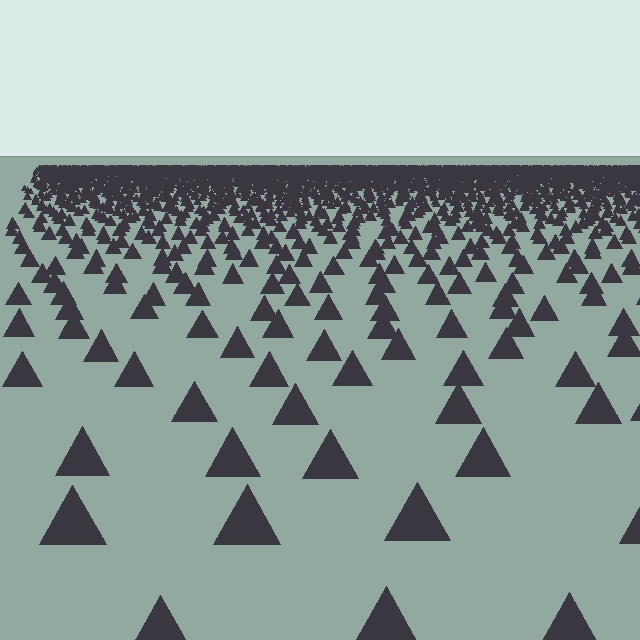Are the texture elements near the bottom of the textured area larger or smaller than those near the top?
Larger. Near the bottom, elements are closer to the viewer and appear at a bigger on-screen size.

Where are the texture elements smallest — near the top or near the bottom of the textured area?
Near the top.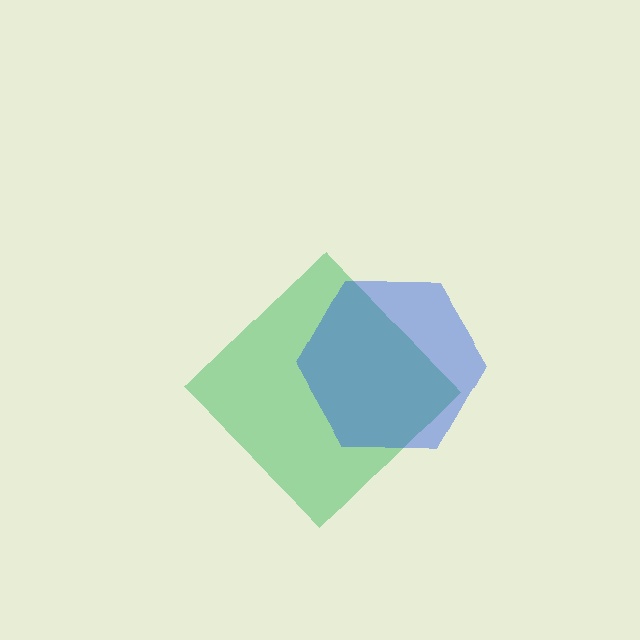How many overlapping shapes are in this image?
There are 2 overlapping shapes in the image.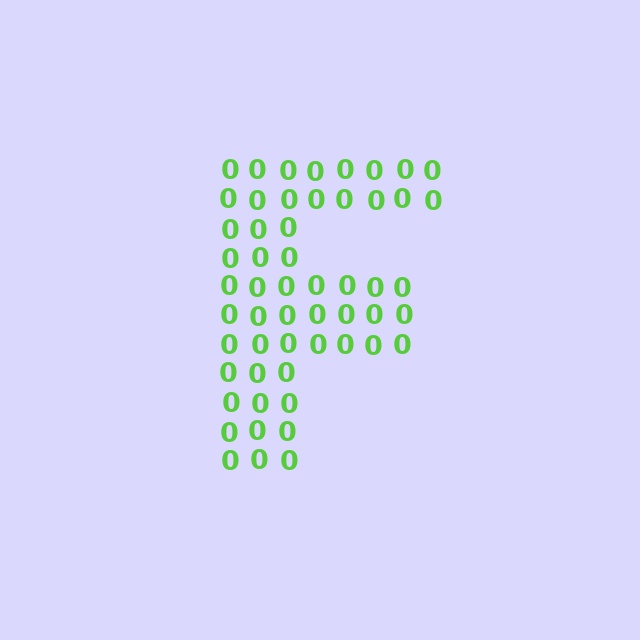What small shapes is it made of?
It is made of small digit 0's.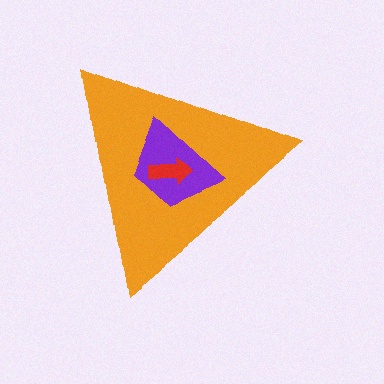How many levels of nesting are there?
3.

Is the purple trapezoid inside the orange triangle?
Yes.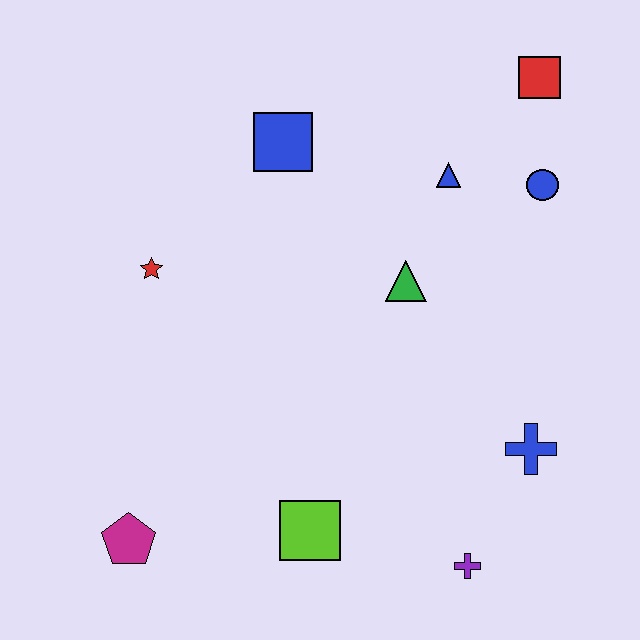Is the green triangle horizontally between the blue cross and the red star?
Yes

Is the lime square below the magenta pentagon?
No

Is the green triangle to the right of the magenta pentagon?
Yes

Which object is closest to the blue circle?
The blue triangle is closest to the blue circle.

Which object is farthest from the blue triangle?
The magenta pentagon is farthest from the blue triangle.